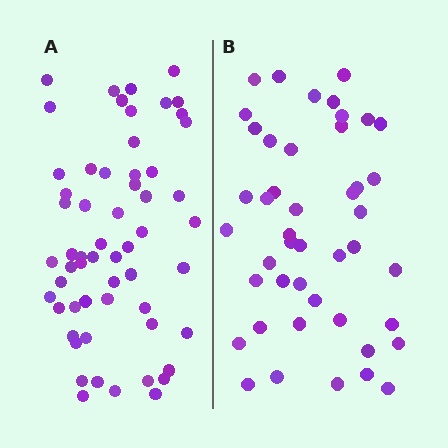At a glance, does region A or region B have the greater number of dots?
Region A (the left region) has more dots.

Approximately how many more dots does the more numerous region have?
Region A has approximately 15 more dots than region B.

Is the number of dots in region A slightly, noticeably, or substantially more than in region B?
Region A has noticeably more, but not dramatically so. The ratio is roughly 1.3 to 1.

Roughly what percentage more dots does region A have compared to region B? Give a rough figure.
About 30% more.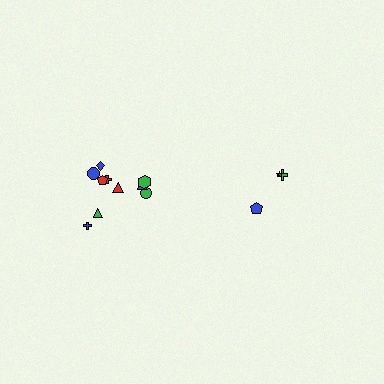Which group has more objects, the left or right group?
The left group.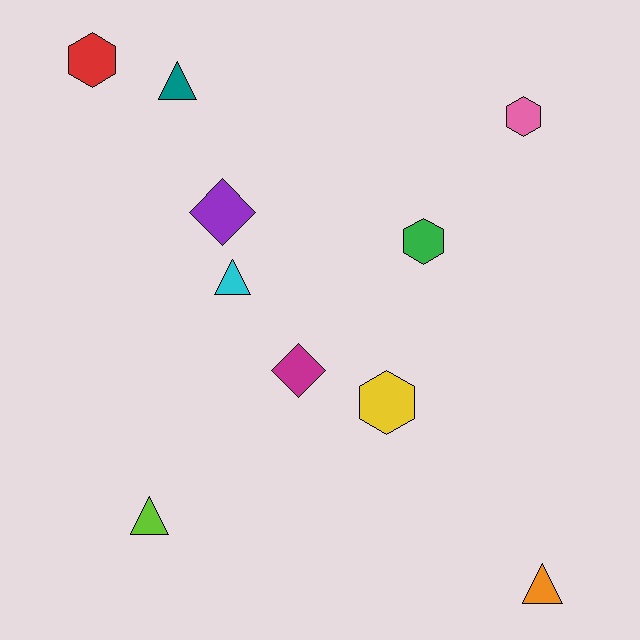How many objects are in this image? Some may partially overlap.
There are 10 objects.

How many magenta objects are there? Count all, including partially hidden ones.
There is 1 magenta object.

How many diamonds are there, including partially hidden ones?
There are 2 diamonds.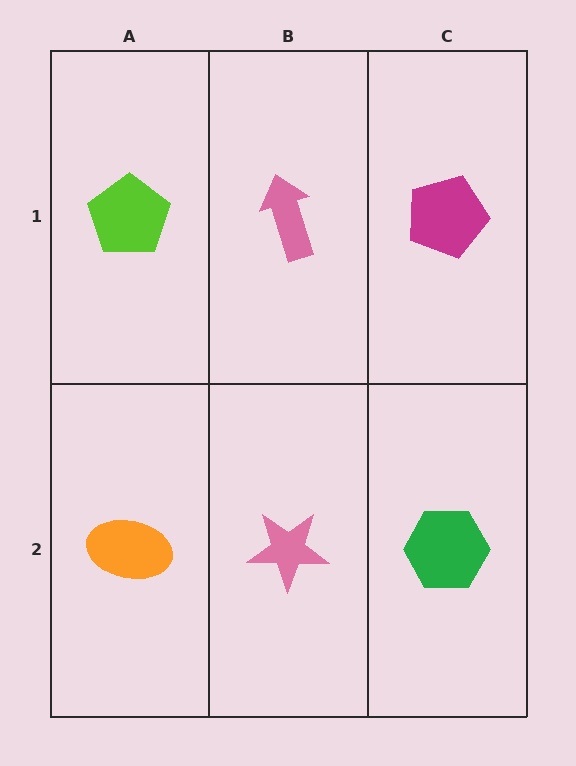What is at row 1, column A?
A lime pentagon.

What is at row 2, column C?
A green hexagon.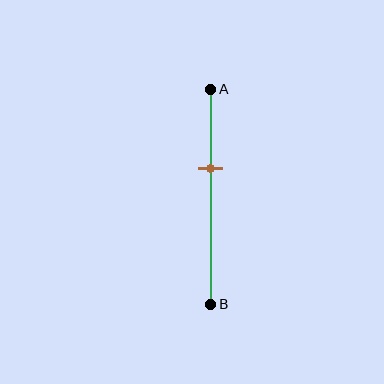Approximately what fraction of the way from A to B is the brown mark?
The brown mark is approximately 35% of the way from A to B.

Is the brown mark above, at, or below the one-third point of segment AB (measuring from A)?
The brown mark is below the one-third point of segment AB.